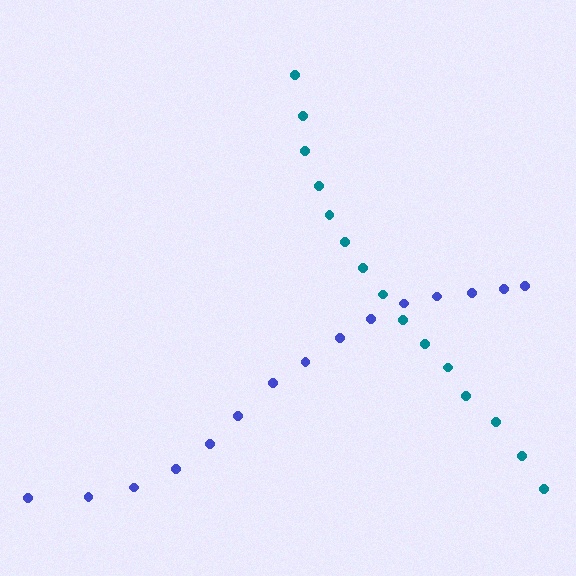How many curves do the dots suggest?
There are 2 distinct paths.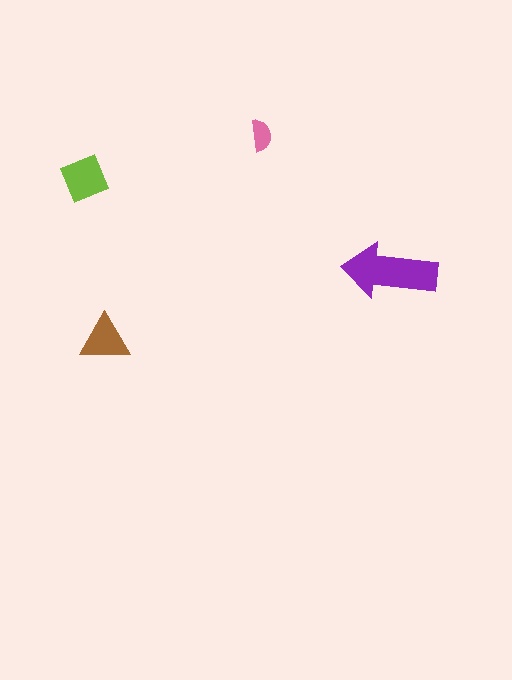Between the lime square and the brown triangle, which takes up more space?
The lime square.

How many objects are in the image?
There are 4 objects in the image.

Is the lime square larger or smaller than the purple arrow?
Smaller.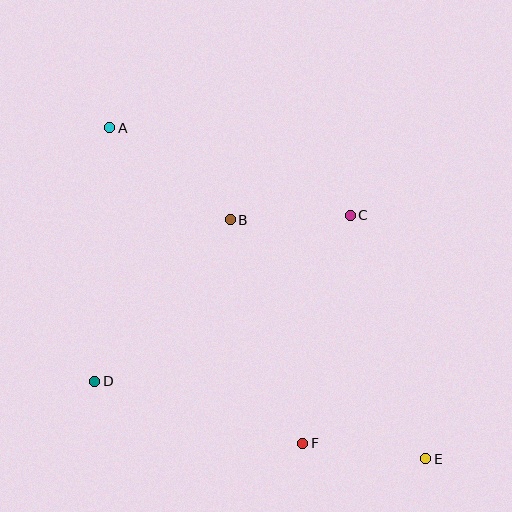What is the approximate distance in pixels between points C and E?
The distance between C and E is approximately 255 pixels.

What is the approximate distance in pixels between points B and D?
The distance between B and D is approximately 211 pixels.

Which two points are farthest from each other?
Points A and E are farthest from each other.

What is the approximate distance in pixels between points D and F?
The distance between D and F is approximately 217 pixels.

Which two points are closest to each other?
Points B and C are closest to each other.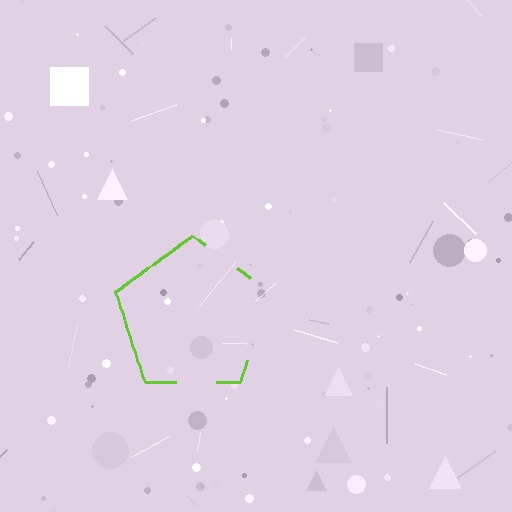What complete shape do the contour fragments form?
The contour fragments form a pentagon.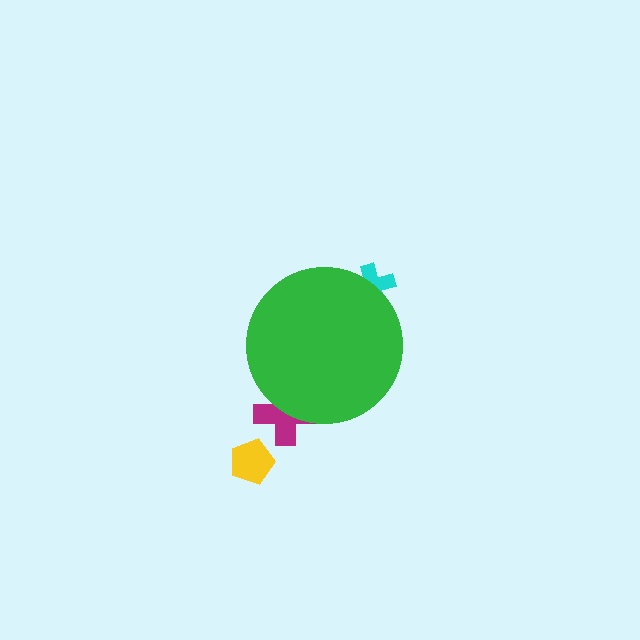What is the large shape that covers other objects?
A green circle.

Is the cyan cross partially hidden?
Yes, the cyan cross is partially hidden behind the green circle.